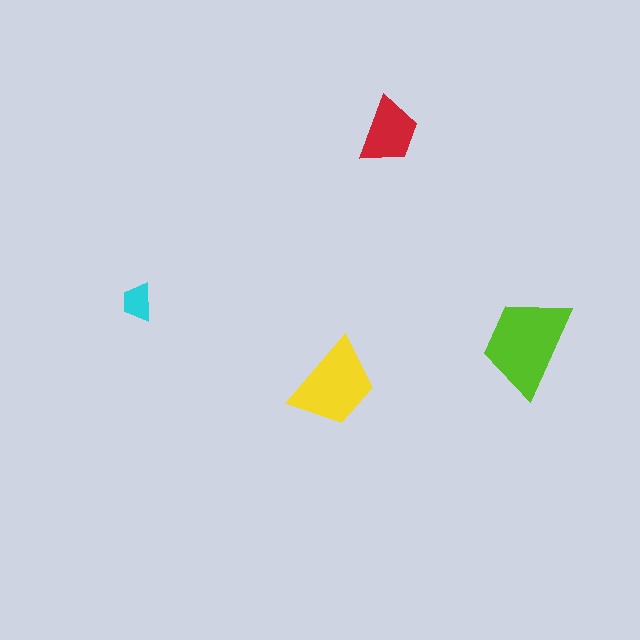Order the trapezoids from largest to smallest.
the lime one, the yellow one, the red one, the cyan one.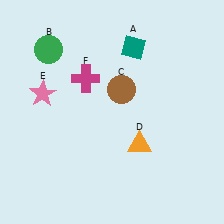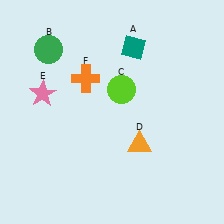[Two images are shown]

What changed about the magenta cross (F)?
In Image 1, F is magenta. In Image 2, it changed to orange.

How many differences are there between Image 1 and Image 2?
There are 2 differences between the two images.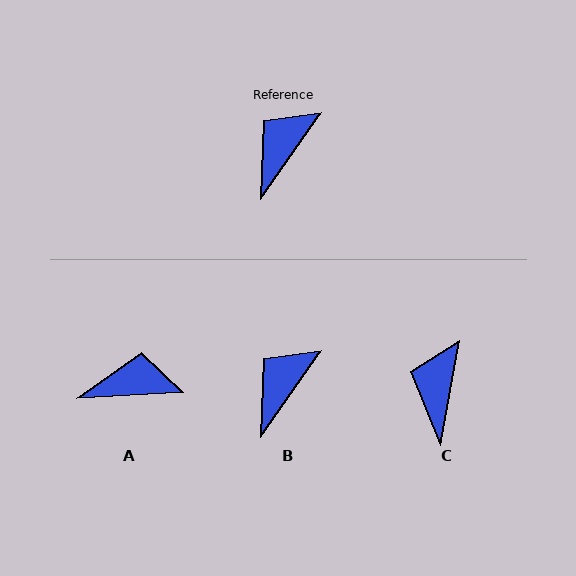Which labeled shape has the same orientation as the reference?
B.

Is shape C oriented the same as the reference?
No, it is off by about 24 degrees.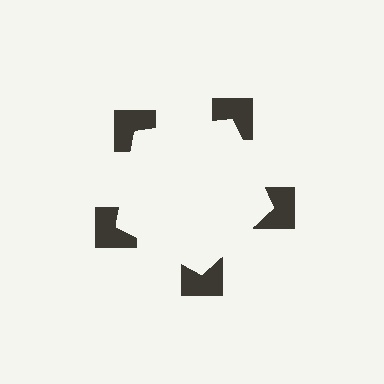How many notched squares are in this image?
There are 5 — one at each vertex of the illusory pentagon.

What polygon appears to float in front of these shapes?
An illusory pentagon — its edges are inferred from the aligned wedge cuts in the notched squares, not physically drawn.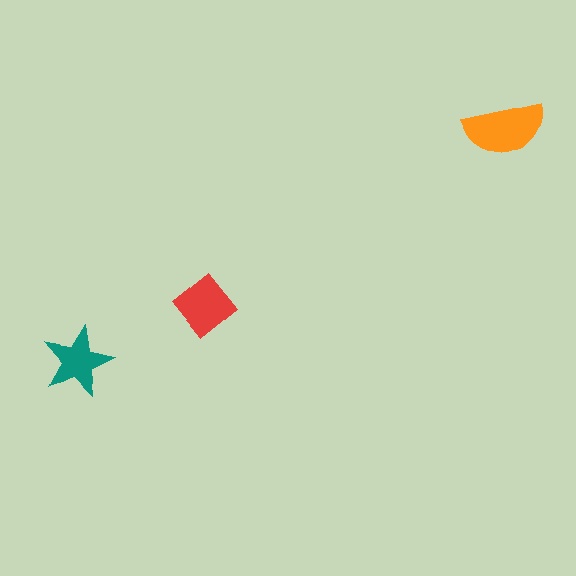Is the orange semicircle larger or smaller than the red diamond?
Larger.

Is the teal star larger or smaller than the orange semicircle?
Smaller.